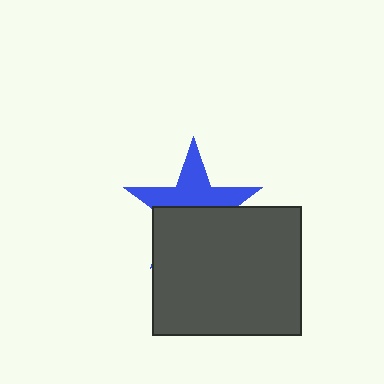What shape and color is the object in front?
The object in front is a dark gray rectangle.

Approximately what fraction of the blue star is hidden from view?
Roughly 53% of the blue star is hidden behind the dark gray rectangle.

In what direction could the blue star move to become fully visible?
The blue star could move up. That would shift it out from behind the dark gray rectangle entirely.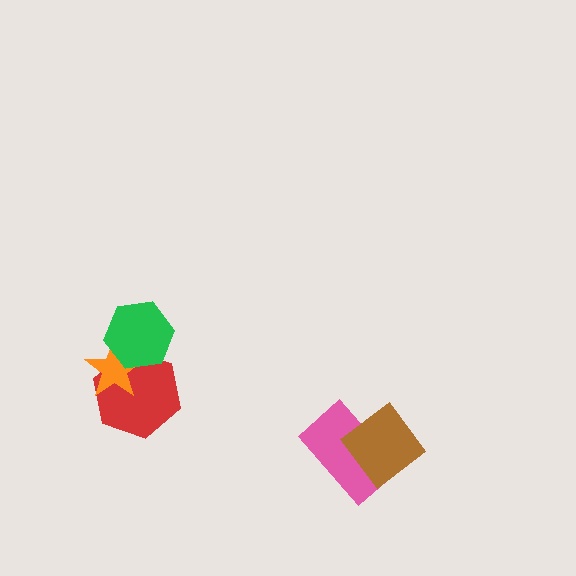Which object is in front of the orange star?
The green hexagon is in front of the orange star.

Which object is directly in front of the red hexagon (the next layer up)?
The orange star is directly in front of the red hexagon.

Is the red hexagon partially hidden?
Yes, it is partially covered by another shape.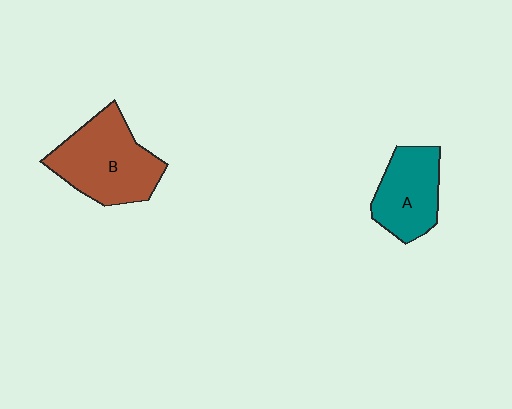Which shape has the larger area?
Shape B (brown).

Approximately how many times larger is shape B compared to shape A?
Approximately 1.4 times.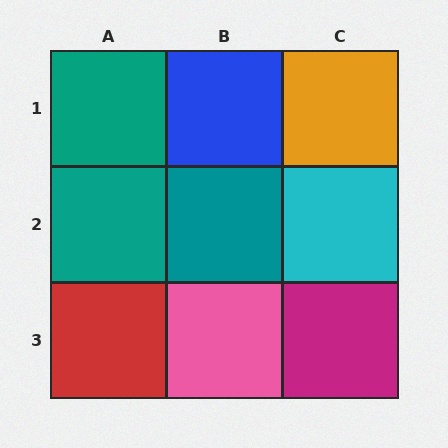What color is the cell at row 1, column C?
Orange.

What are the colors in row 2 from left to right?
Teal, teal, cyan.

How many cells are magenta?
1 cell is magenta.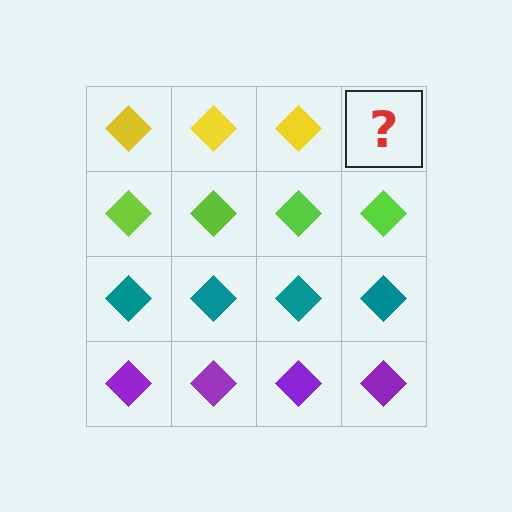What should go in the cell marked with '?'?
The missing cell should contain a yellow diamond.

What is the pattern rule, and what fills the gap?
The rule is that each row has a consistent color. The gap should be filled with a yellow diamond.